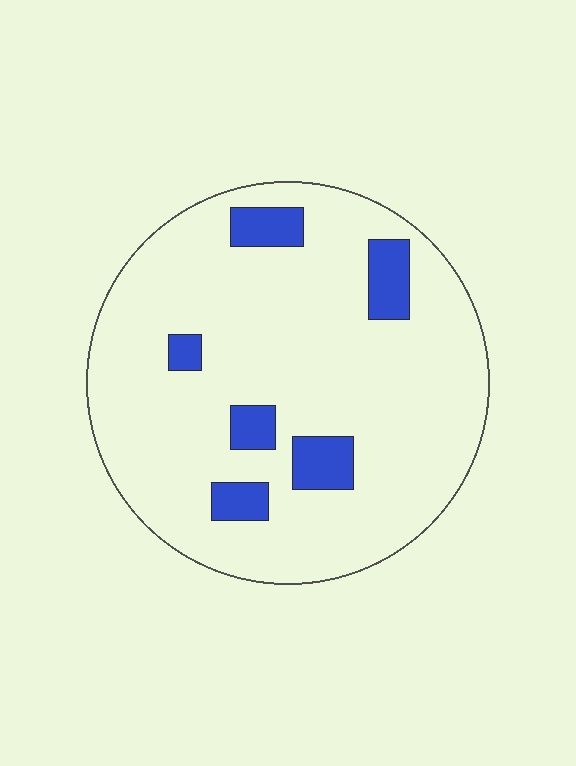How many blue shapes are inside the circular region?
6.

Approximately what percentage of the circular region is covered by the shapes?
Approximately 10%.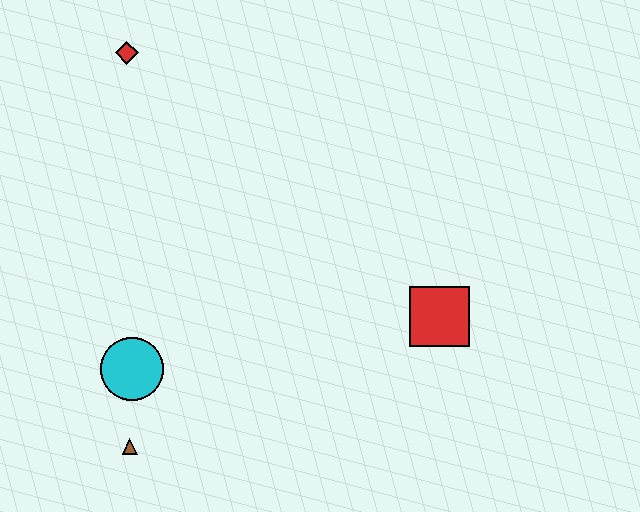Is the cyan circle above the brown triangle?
Yes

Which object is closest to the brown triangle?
The cyan circle is closest to the brown triangle.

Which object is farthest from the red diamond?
The red square is farthest from the red diamond.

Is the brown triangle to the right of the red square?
No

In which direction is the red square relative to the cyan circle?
The red square is to the right of the cyan circle.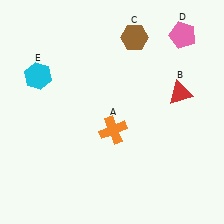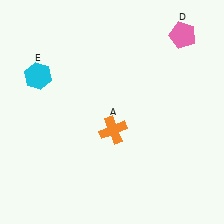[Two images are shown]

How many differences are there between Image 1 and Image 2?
There are 2 differences between the two images.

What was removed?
The red triangle (B), the brown hexagon (C) were removed in Image 2.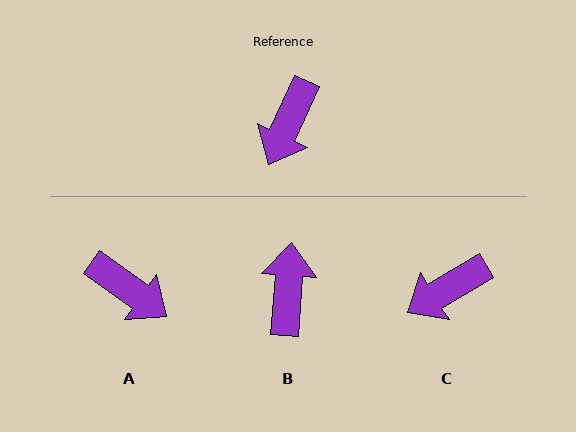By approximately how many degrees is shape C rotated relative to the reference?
Approximately 34 degrees clockwise.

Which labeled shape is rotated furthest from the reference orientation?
B, about 160 degrees away.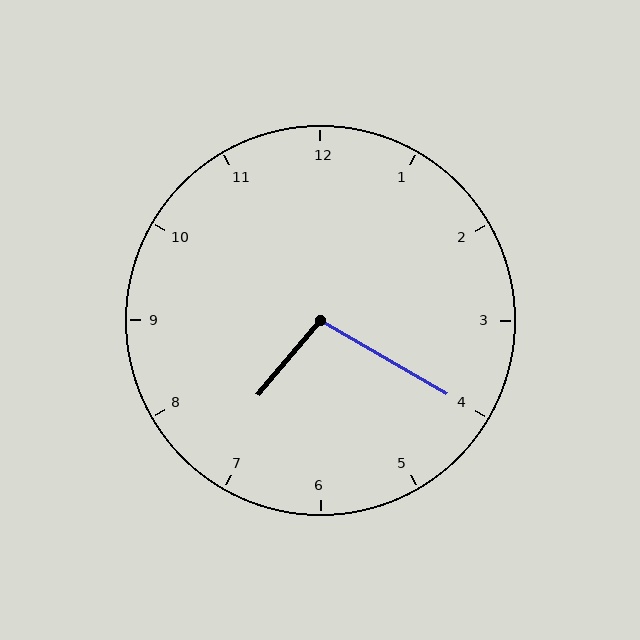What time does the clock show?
7:20.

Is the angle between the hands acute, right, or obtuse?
It is obtuse.